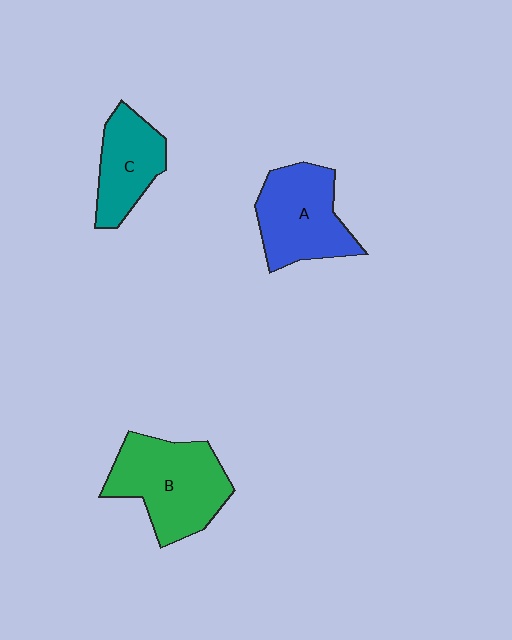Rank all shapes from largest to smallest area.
From largest to smallest: B (green), A (blue), C (teal).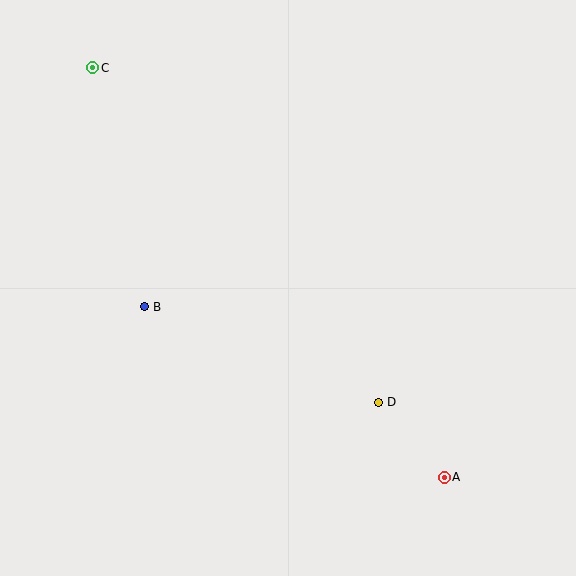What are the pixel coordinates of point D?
Point D is at (379, 402).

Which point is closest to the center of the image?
Point B at (145, 307) is closest to the center.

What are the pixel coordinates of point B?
Point B is at (145, 307).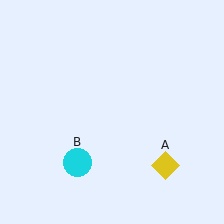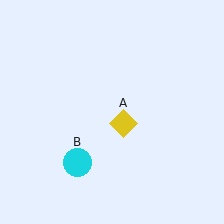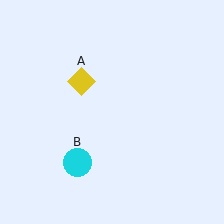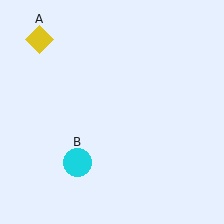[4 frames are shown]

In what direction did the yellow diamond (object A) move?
The yellow diamond (object A) moved up and to the left.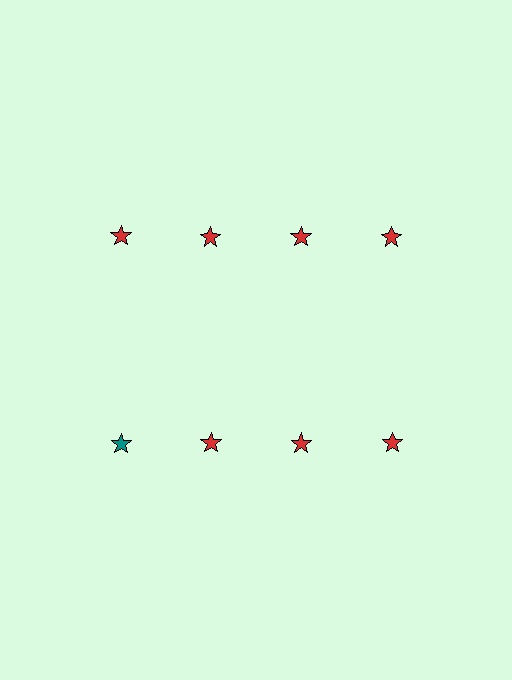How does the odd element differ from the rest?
It has a different color: teal instead of red.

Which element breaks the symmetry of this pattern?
The teal star in the second row, leftmost column breaks the symmetry. All other shapes are red stars.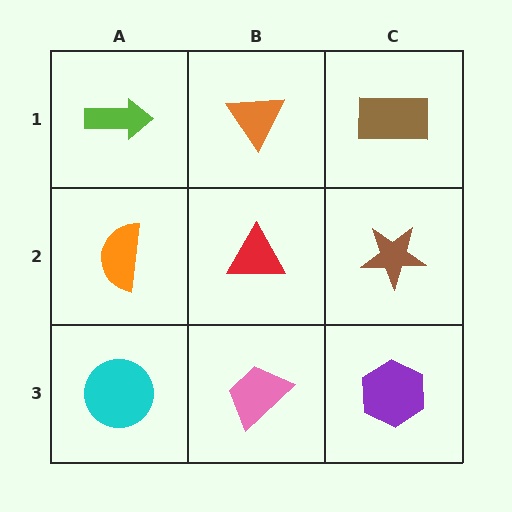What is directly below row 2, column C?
A purple hexagon.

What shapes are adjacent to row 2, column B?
An orange triangle (row 1, column B), a pink trapezoid (row 3, column B), an orange semicircle (row 2, column A), a brown star (row 2, column C).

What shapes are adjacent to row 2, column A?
A lime arrow (row 1, column A), a cyan circle (row 3, column A), a red triangle (row 2, column B).